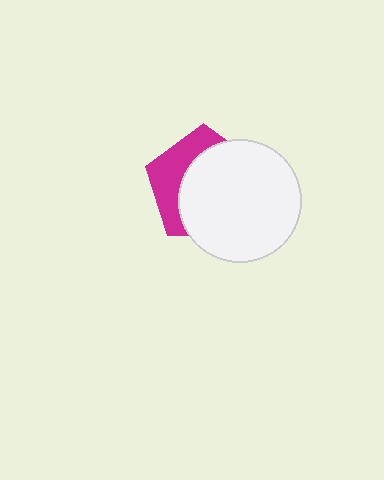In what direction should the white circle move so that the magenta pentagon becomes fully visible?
The white circle should move toward the lower-right. That is the shortest direction to clear the overlap and leave the magenta pentagon fully visible.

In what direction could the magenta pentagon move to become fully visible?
The magenta pentagon could move toward the upper-left. That would shift it out from behind the white circle entirely.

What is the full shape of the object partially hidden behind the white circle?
The partially hidden object is a magenta pentagon.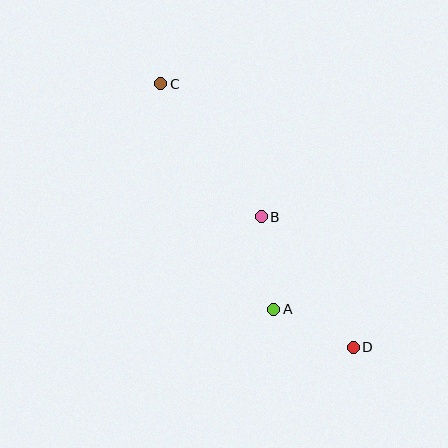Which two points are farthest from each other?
Points C and D are farthest from each other.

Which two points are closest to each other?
Points A and D are closest to each other.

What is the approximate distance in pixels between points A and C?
The distance between A and C is approximately 252 pixels.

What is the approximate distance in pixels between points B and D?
The distance between B and D is approximately 160 pixels.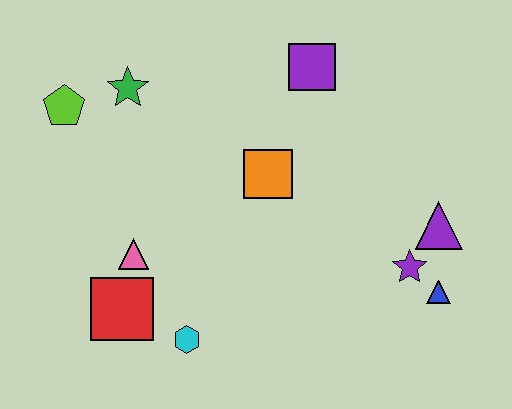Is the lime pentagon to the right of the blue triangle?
No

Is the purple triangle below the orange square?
Yes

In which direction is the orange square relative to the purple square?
The orange square is below the purple square.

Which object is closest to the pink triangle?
The red square is closest to the pink triangle.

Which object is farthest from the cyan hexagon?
The purple square is farthest from the cyan hexagon.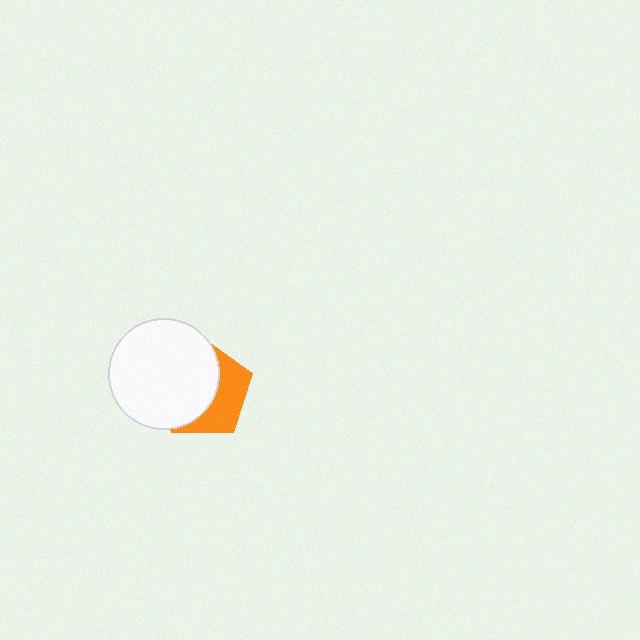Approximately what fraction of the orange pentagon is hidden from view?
Roughly 60% of the orange pentagon is hidden behind the white circle.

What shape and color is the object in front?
The object in front is a white circle.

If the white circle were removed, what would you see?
You would see the complete orange pentagon.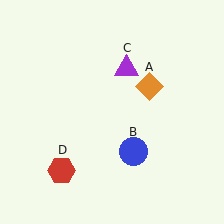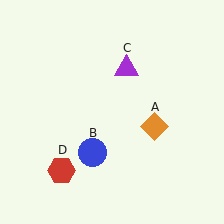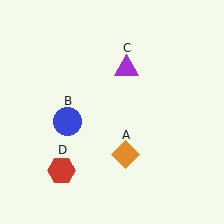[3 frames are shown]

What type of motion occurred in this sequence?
The orange diamond (object A), blue circle (object B) rotated clockwise around the center of the scene.